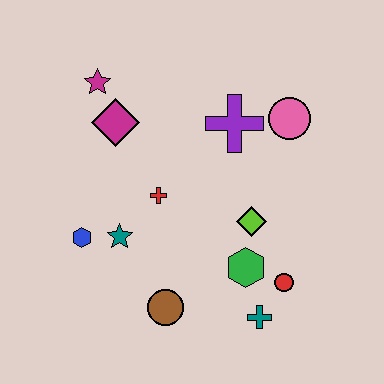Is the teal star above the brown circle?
Yes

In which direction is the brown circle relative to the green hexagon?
The brown circle is to the left of the green hexagon.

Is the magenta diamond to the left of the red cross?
Yes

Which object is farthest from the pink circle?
The blue hexagon is farthest from the pink circle.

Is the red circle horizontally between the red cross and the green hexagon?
No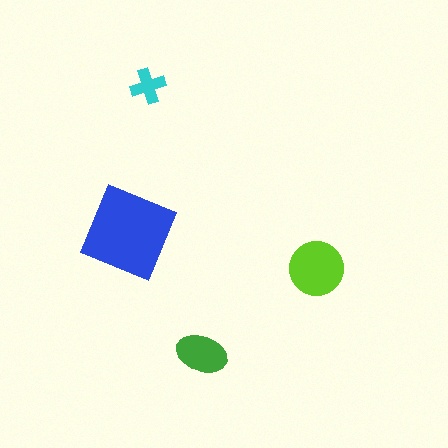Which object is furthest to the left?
The blue square is leftmost.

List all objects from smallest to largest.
The cyan cross, the green ellipse, the lime circle, the blue square.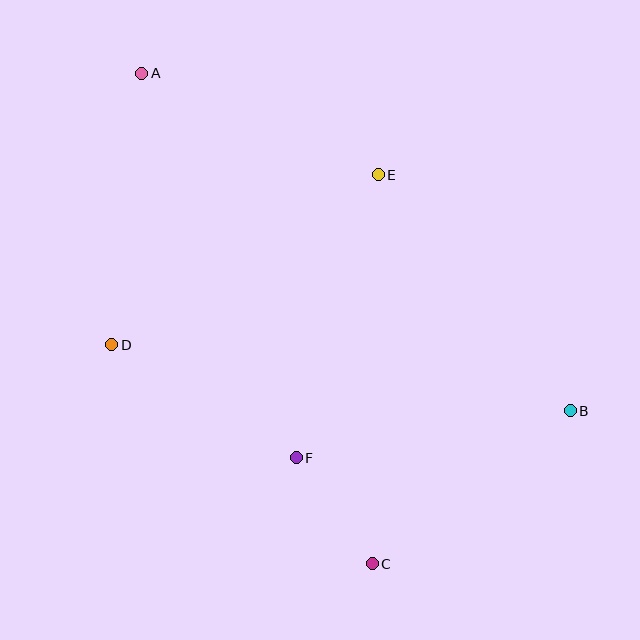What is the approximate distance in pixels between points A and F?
The distance between A and F is approximately 415 pixels.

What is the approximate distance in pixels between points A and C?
The distance between A and C is approximately 542 pixels.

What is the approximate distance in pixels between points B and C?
The distance between B and C is approximately 250 pixels.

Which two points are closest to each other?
Points C and F are closest to each other.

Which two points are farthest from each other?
Points A and B are farthest from each other.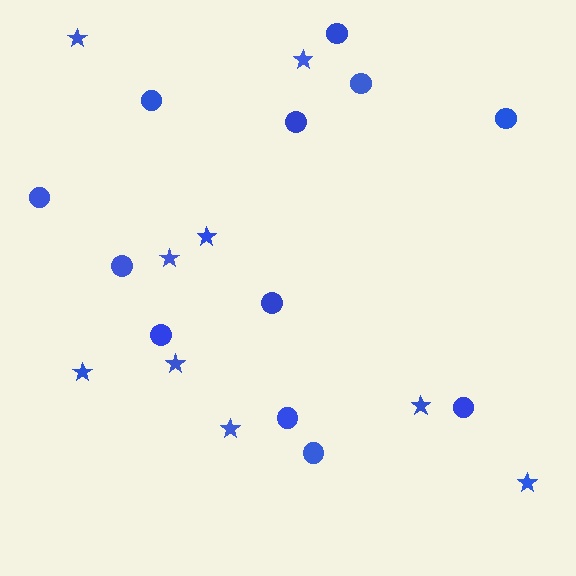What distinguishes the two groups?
There are 2 groups: one group of stars (9) and one group of circles (12).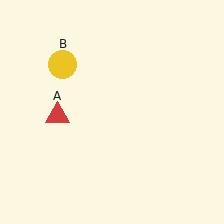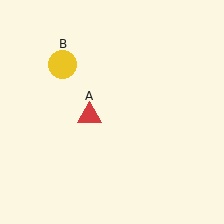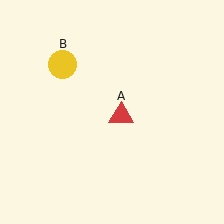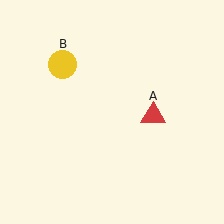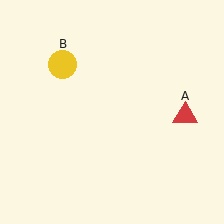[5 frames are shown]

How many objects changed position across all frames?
1 object changed position: red triangle (object A).